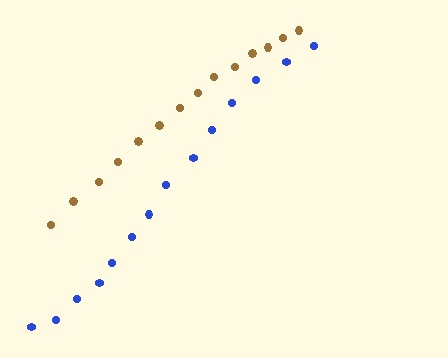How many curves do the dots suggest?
There are 2 distinct paths.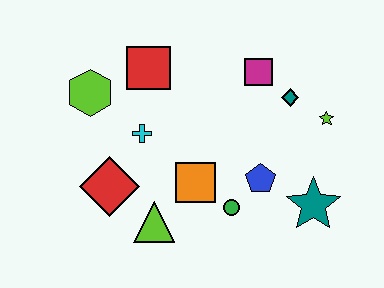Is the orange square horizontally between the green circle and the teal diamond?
No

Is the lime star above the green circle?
Yes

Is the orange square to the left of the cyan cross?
No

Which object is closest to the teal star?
The blue pentagon is closest to the teal star.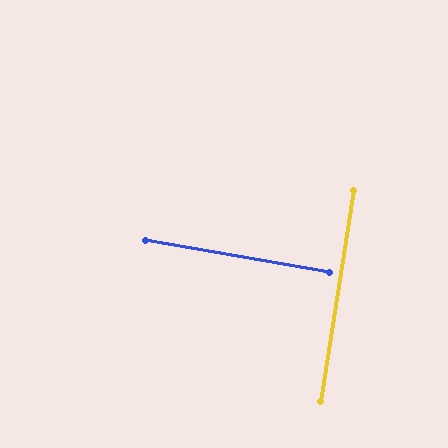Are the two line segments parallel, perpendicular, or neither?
Perpendicular — they meet at approximately 89°.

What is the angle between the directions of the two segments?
Approximately 89 degrees.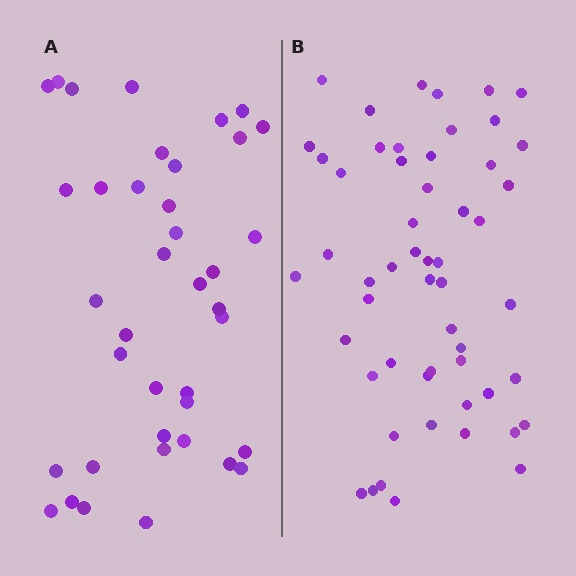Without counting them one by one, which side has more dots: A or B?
Region B (the right region) has more dots.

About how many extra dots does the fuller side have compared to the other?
Region B has approximately 15 more dots than region A.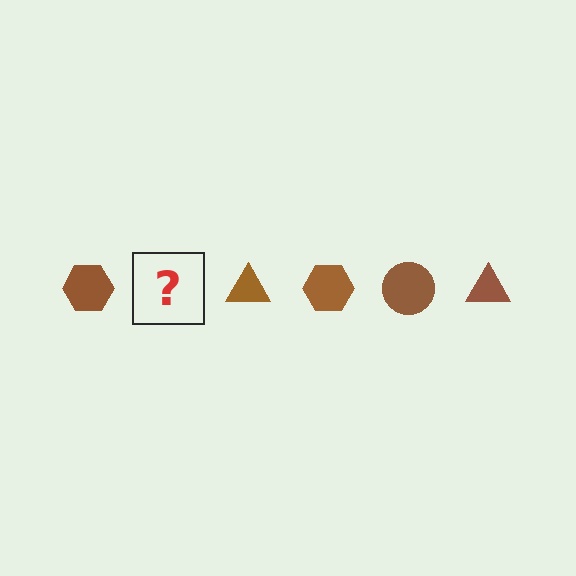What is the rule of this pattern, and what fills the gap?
The rule is that the pattern cycles through hexagon, circle, triangle shapes in brown. The gap should be filled with a brown circle.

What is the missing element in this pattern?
The missing element is a brown circle.